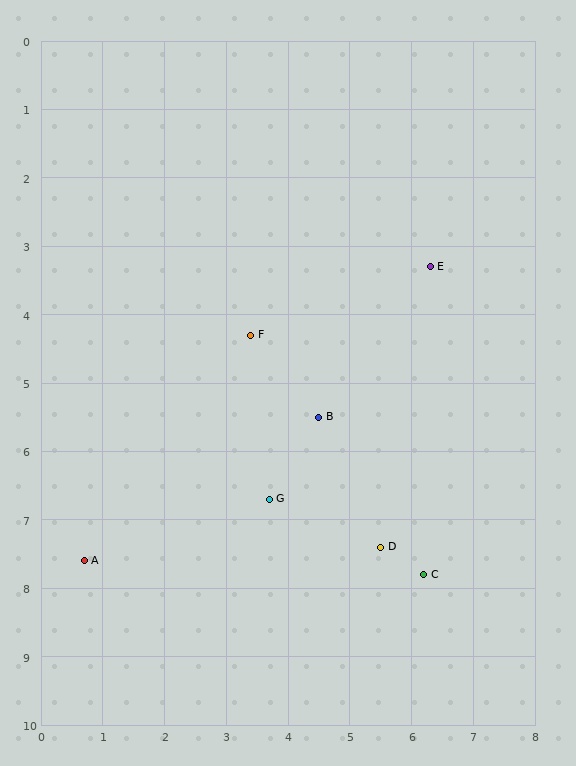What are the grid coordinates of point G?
Point G is at approximately (3.7, 6.7).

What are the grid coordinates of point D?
Point D is at approximately (5.5, 7.4).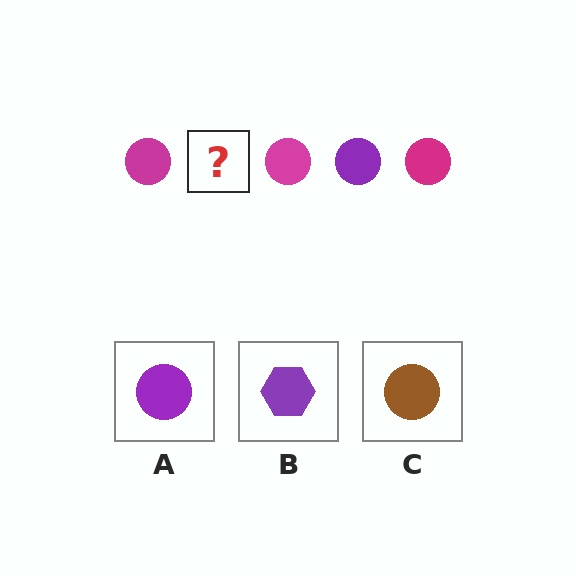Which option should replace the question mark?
Option A.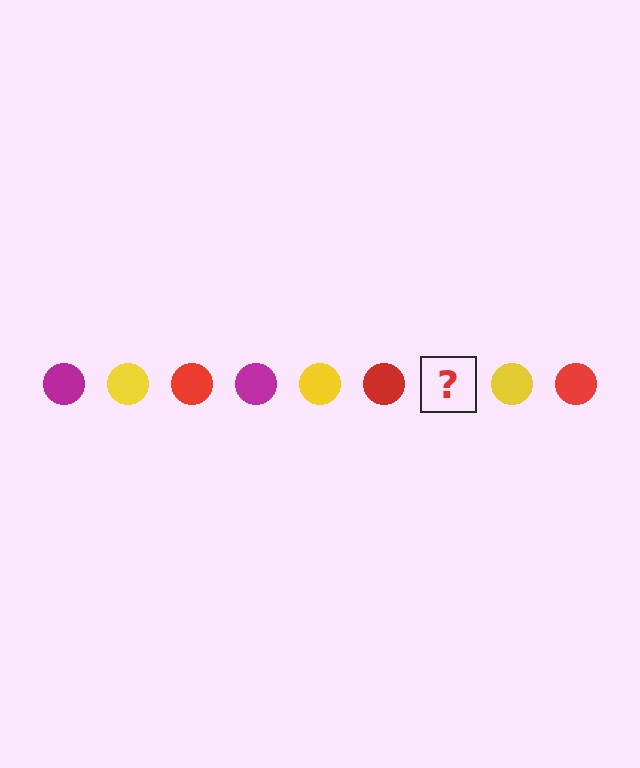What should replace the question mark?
The question mark should be replaced with a magenta circle.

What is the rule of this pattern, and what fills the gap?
The rule is that the pattern cycles through magenta, yellow, red circles. The gap should be filled with a magenta circle.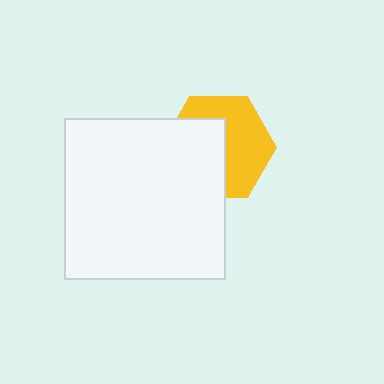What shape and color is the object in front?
The object in front is a white square.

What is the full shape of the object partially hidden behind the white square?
The partially hidden object is a yellow hexagon.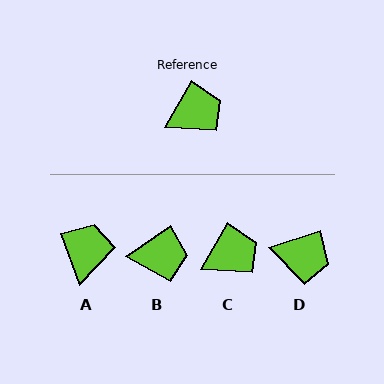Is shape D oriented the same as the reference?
No, it is off by about 42 degrees.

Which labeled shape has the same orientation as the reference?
C.